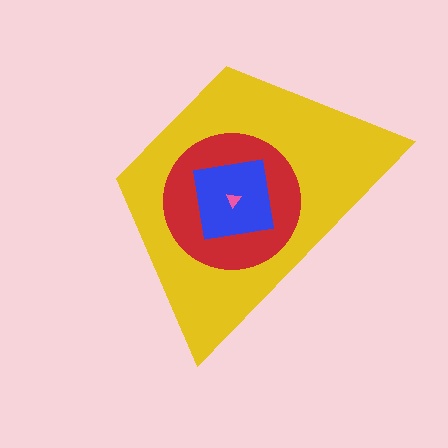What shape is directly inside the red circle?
The blue square.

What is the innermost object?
The pink triangle.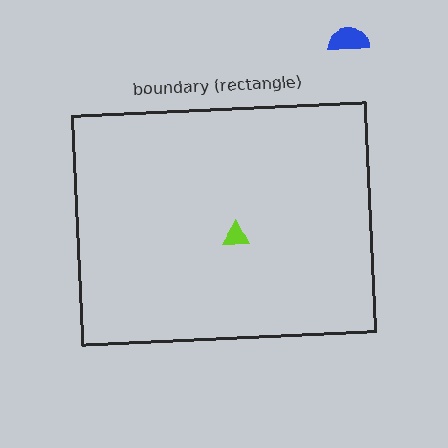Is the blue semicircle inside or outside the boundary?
Outside.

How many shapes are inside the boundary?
1 inside, 1 outside.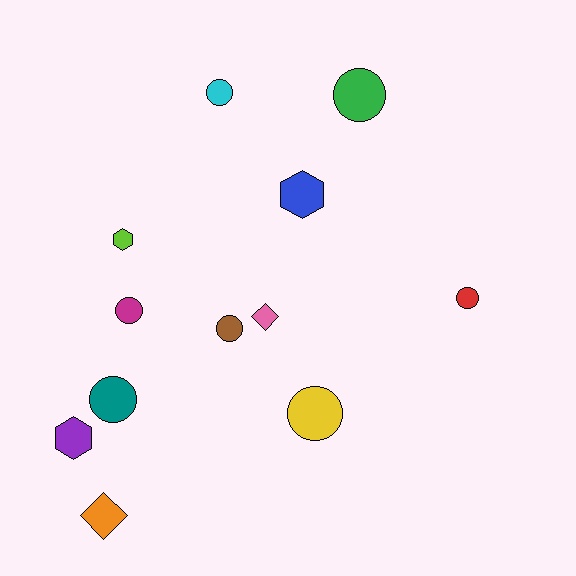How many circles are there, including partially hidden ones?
There are 7 circles.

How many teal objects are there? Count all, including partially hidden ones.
There is 1 teal object.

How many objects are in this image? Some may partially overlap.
There are 12 objects.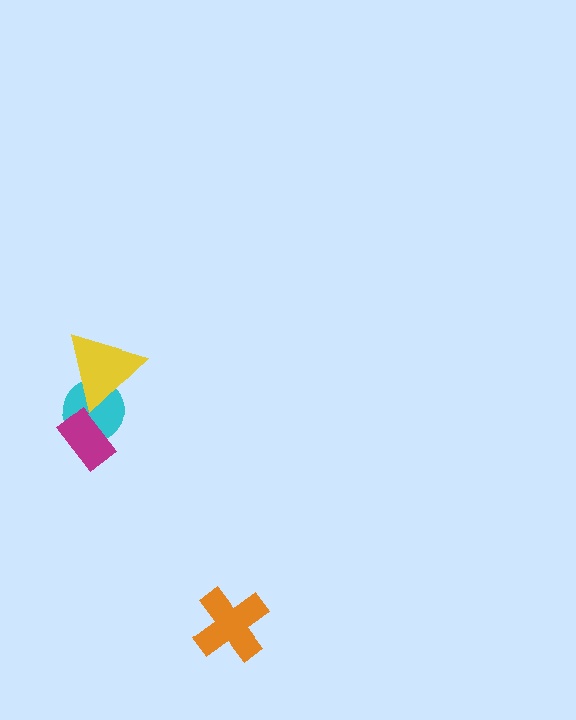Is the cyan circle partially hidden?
Yes, it is partially covered by another shape.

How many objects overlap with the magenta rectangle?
1 object overlaps with the magenta rectangle.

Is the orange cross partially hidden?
No, no other shape covers it.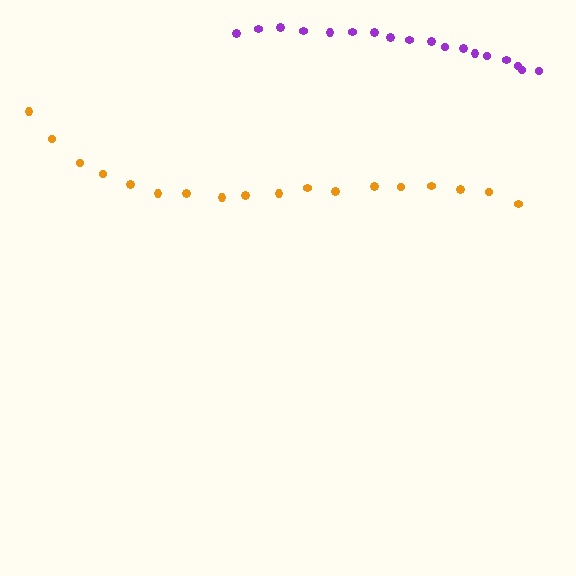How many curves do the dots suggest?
There are 2 distinct paths.